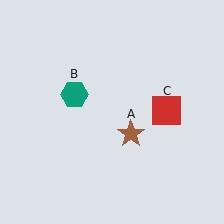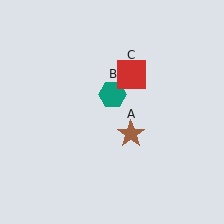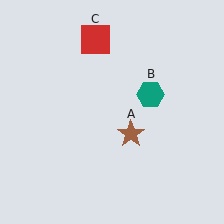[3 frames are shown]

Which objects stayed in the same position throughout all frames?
Brown star (object A) remained stationary.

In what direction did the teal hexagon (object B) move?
The teal hexagon (object B) moved right.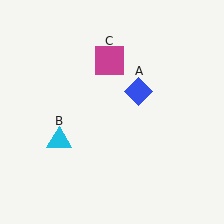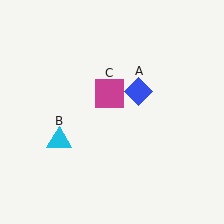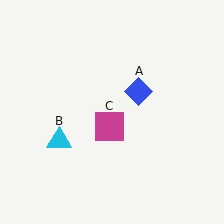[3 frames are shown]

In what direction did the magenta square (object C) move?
The magenta square (object C) moved down.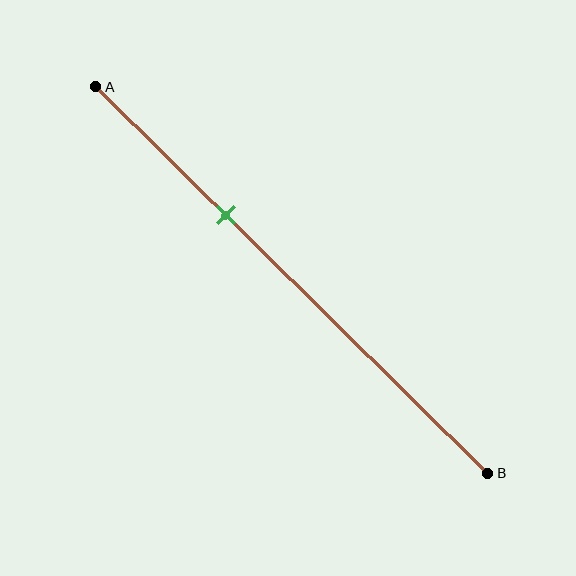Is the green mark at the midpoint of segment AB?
No, the mark is at about 35% from A, not at the 50% midpoint.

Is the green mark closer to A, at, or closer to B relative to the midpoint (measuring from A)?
The green mark is closer to point A than the midpoint of segment AB.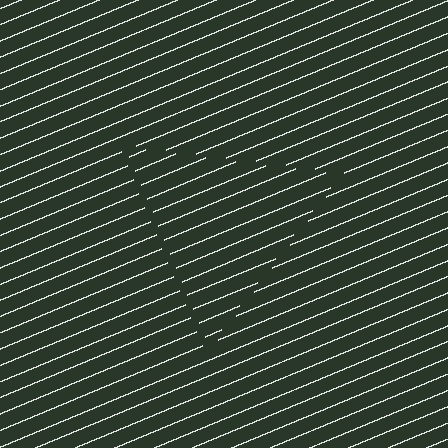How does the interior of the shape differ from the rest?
The interior of the shape contains the same grating, shifted by half a period — the contour is defined by the phase discontinuity where line-ends from the inner and outer gratings abut.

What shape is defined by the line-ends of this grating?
An illusory triangle. The interior of the shape contains the same grating, shifted by half a period — the contour is defined by the phase discontinuity where line-ends from the inner and outer gratings abut.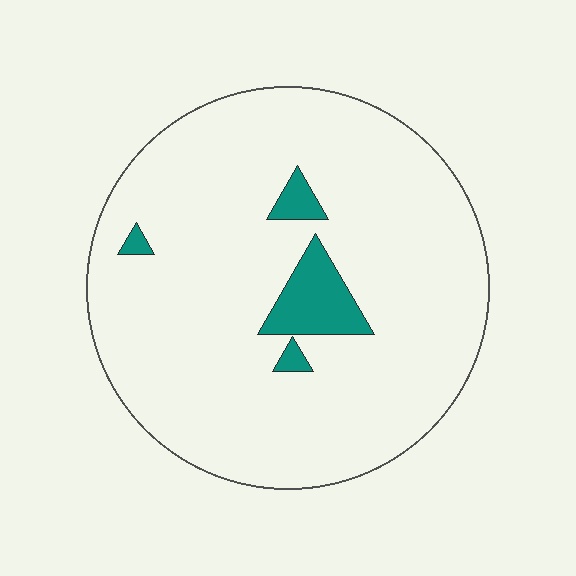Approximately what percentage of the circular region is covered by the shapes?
Approximately 5%.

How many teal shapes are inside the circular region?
4.